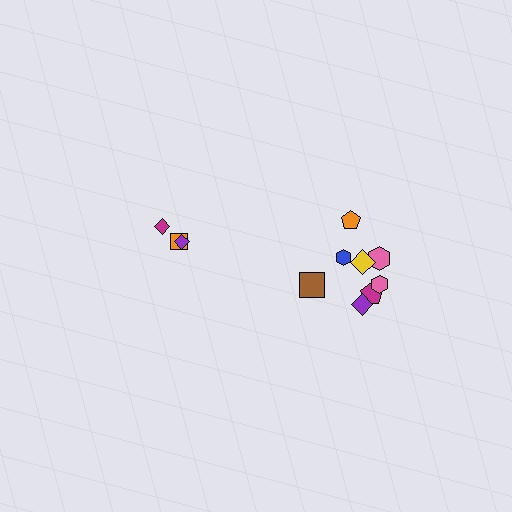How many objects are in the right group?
There are 8 objects.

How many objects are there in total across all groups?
There are 11 objects.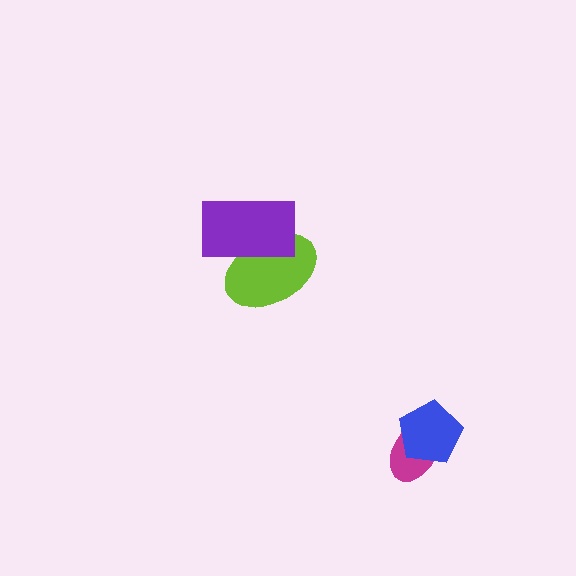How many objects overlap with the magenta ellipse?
1 object overlaps with the magenta ellipse.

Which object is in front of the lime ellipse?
The purple rectangle is in front of the lime ellipse.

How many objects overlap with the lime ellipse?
1 object overlaps with the lime ellipse.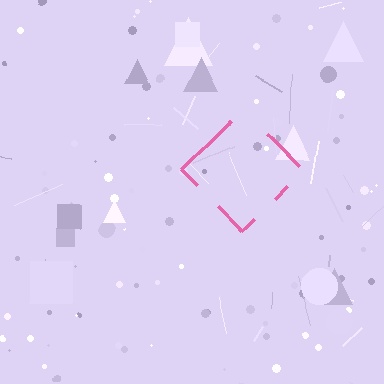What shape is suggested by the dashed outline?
The dashed outline suggests a diamond.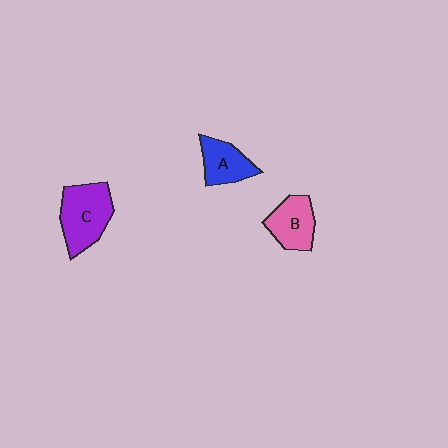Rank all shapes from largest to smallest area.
From largest to smallest: C (purple), B (pink), A (blue).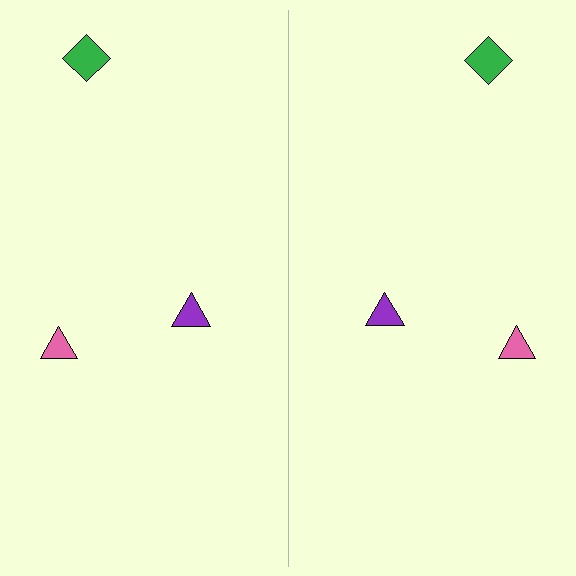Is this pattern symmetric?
Yes, this pattern has bilateral (reflection) symmetry.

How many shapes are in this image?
There are 6 shapes in this image.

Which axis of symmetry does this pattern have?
The pattern has a vertical axis of symmetry running through the center of the image.